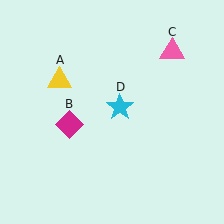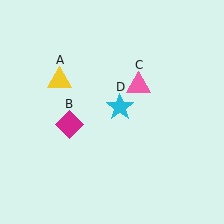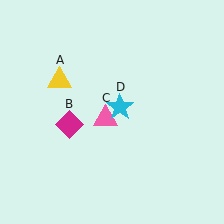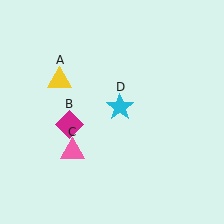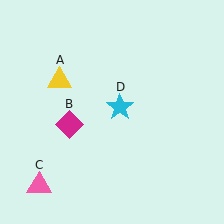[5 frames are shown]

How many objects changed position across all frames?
1 object changed position: pink triangle (object C).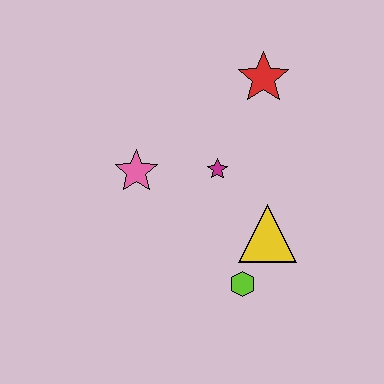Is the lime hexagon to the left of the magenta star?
No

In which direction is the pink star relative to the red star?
The pink star is to the left of the red star.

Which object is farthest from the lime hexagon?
The red star is farthest from the lime hexagon.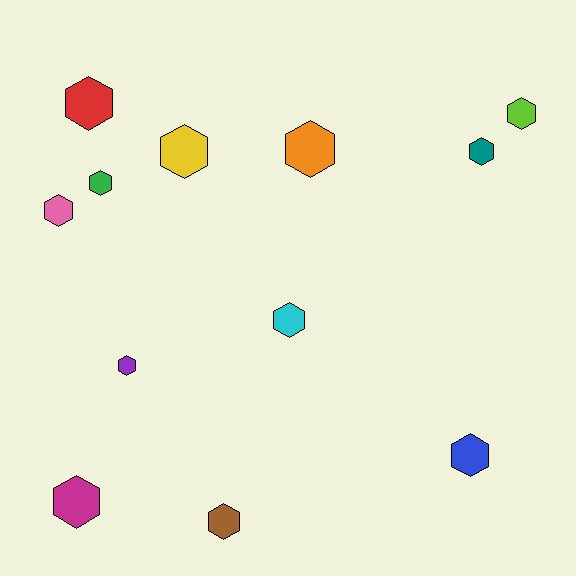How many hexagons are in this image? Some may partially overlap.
There are 12 hexagons.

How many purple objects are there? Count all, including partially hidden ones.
There is 1 purple object.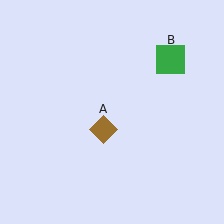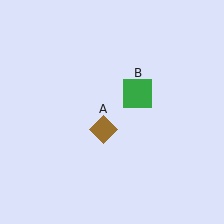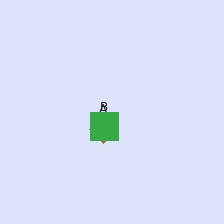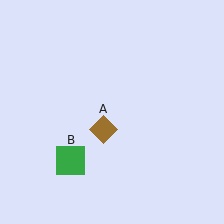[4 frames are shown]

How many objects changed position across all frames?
1 object changed position: green square (object B).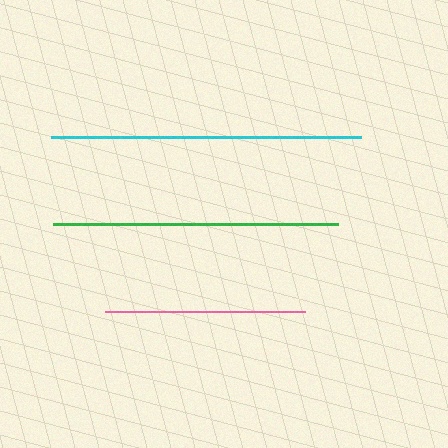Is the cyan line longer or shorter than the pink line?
The cyan line is longer than the pink line.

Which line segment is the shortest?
The pink line is the shortest at approximately 199 pixels.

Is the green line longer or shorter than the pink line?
The green line is longer than the pink line.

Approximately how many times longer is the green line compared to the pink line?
The green line is approximately 1.4 times the length of the pink line.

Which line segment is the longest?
The cyan line is the longest at approximately 310 pixels.